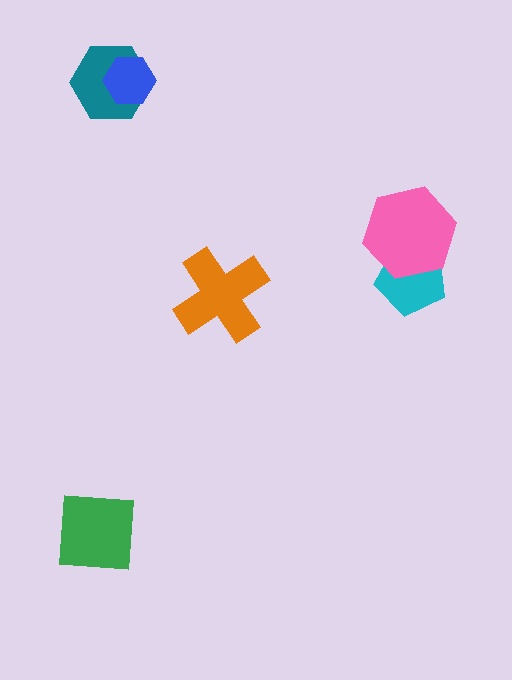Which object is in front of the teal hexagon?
The blue hexagon is in front of the teal hexagon.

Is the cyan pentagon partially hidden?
Yes, it is partially covered by another shape.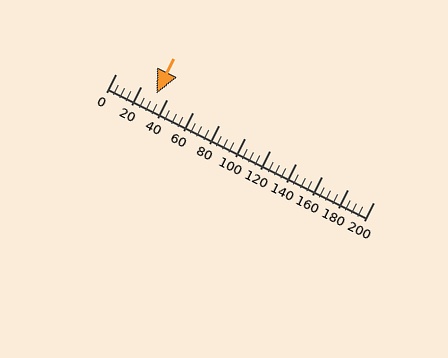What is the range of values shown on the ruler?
The ruler shows values from 0 to 200.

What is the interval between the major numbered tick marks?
The major tick marks are spaced 20 units apart.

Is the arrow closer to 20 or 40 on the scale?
The arrow is closer to 40.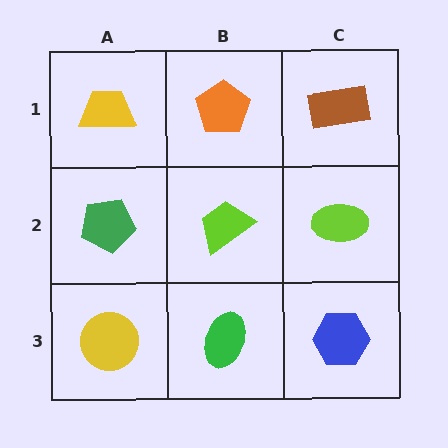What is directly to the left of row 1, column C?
An orange pentagon.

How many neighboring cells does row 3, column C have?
2.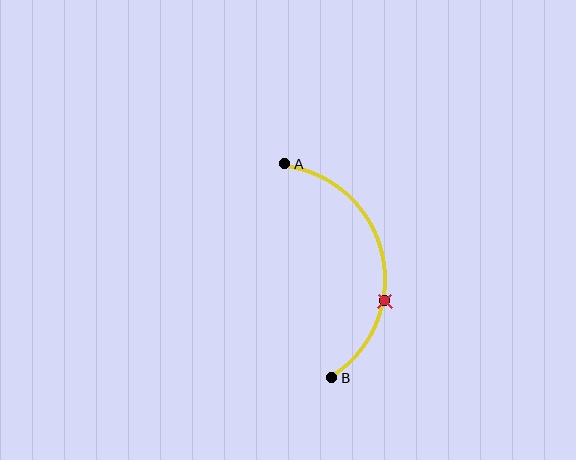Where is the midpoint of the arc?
The arc midpoint is the point on the curve farthest from the straight line joining A and B. It sits to the right of that line.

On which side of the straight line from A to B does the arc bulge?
The arc bulges to the right of the straight line connecting A and B.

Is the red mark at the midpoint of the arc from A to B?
No. The red mark lies on the arc but is closer to endpoint B. The arc midpoint would be at the point on the curve equidistant along the arc from both A and B.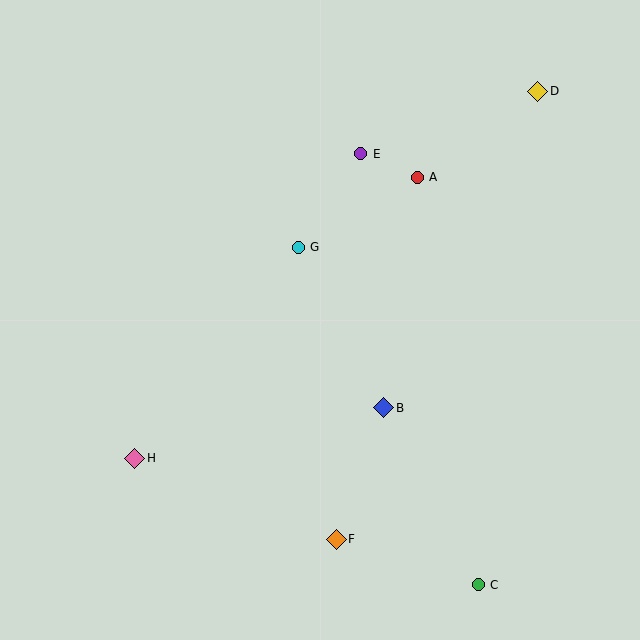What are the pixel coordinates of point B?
Point B is at (384, 408).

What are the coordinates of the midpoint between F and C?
The midpoint between F and C is at (407, 562).